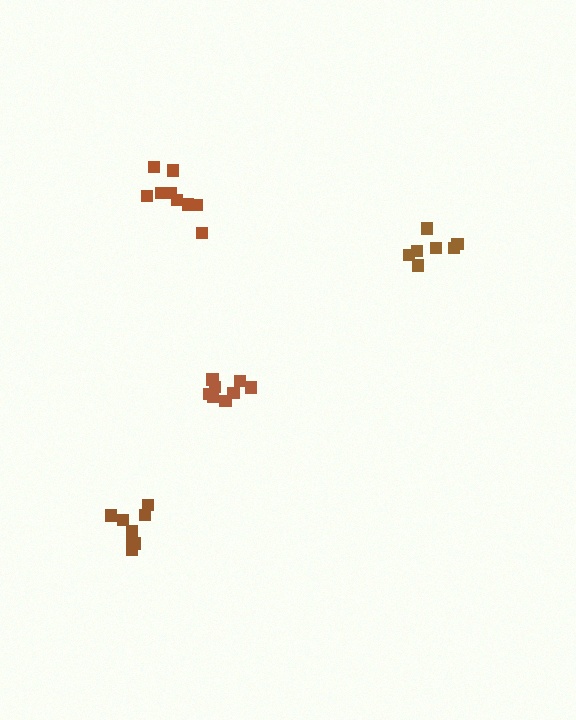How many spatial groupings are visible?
There are 4 spatial groupings.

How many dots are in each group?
Group 1: 9 dots, Group 2: 7 dots, Group 3: 8 dots, Group 4: 9 dots (33 total).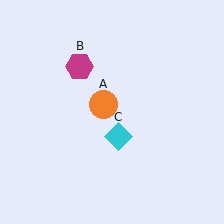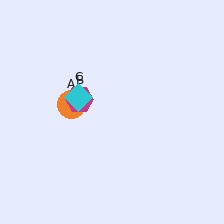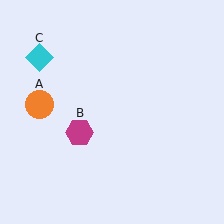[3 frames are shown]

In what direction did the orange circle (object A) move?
The orange circle (object A) moved left.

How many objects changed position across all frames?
3 objects changed position: orange circle (object A), magenta hexagon (object B), cyan diamond (object C).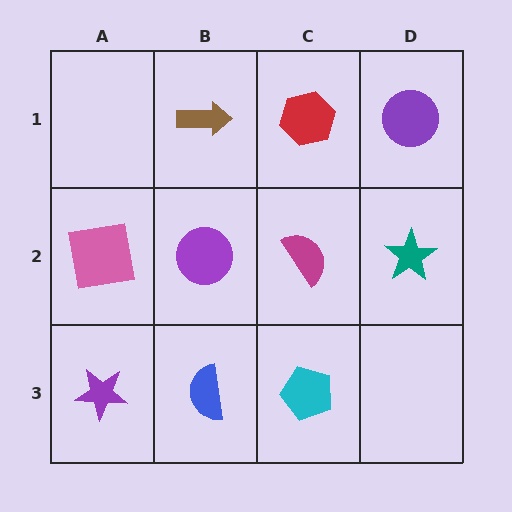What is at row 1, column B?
A brown arrow.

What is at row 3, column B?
A blue semicircle.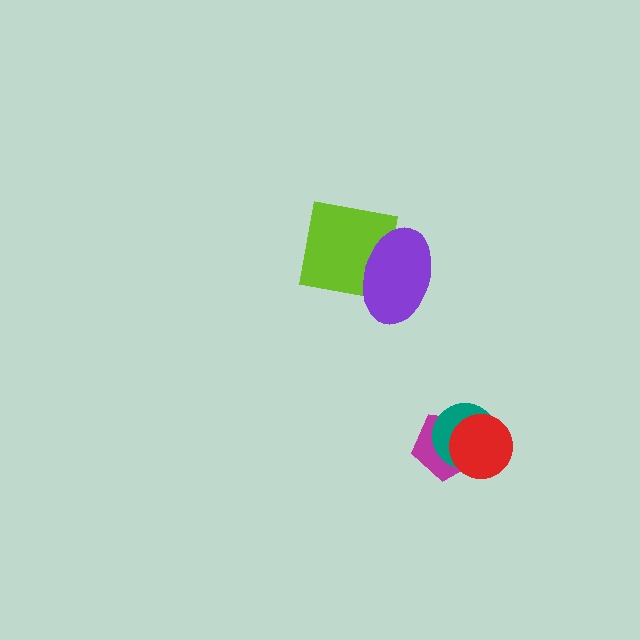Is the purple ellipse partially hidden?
No, no other shape covers it.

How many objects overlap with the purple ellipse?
1 object overlaps with the purple ellipse.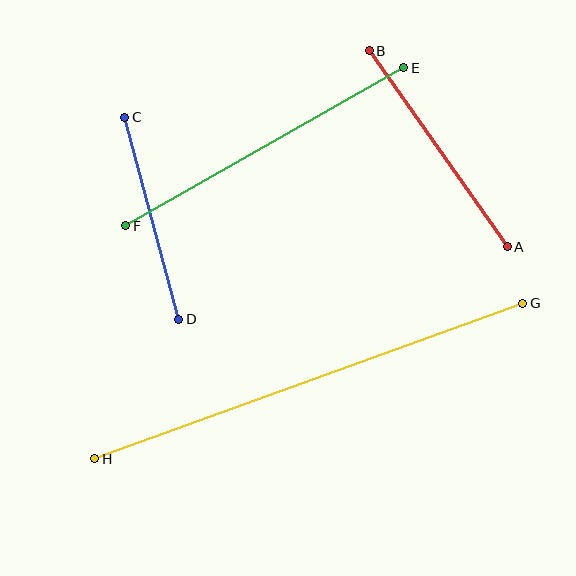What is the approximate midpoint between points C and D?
The midpoint is at approximately (152, 218) pixels.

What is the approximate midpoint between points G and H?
The midpoint is at approximately (309, 381) pixels.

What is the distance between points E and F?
The distance is approximately 320 pixels.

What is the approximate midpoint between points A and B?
The midpoint is at approximately (438, 149) pixels.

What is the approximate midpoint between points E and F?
The midpoint is at approximately (265, 147) pixels.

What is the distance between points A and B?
The distance is approximately 240 pixels.